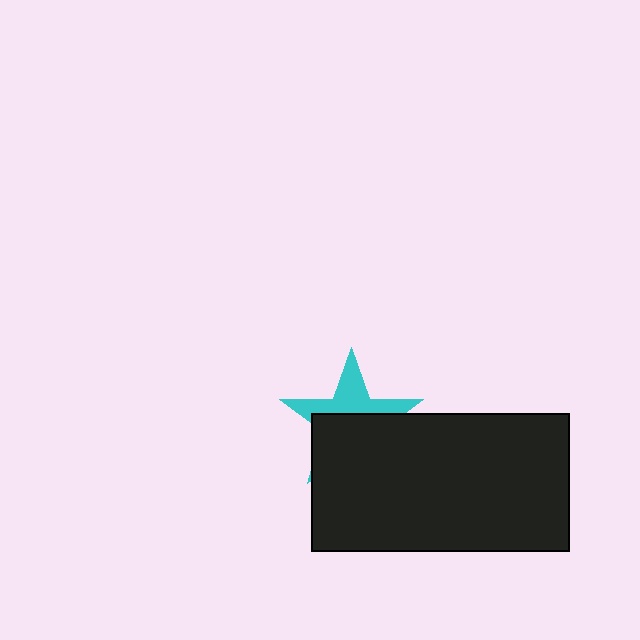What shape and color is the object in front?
The object in front is a black rectangle.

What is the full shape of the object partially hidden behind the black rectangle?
The partially hidden object is a cyan star.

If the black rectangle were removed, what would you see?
You would see the complete cyan star.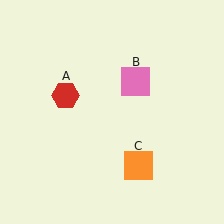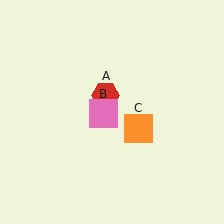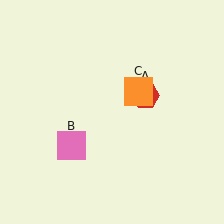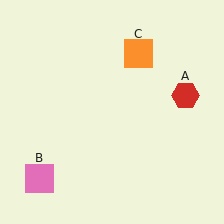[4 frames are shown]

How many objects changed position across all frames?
3 objects changed position: red hexagon (object A), pink square (object B), orange square (object C).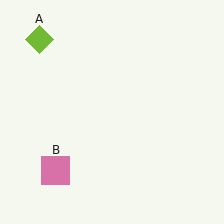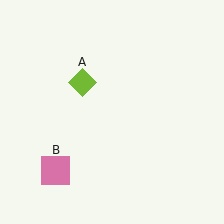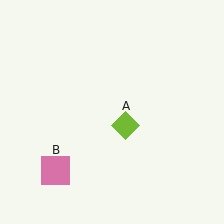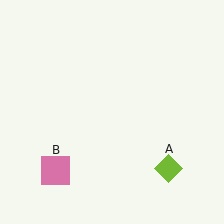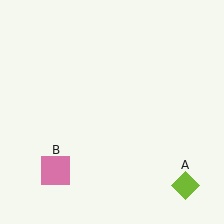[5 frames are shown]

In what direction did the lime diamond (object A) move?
The lime diamond (object A) moved down and to the right.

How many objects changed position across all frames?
1 object changed position: lime diamond (object A).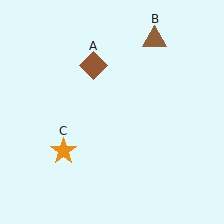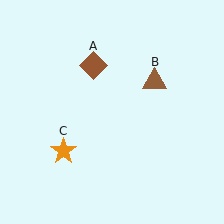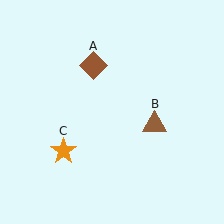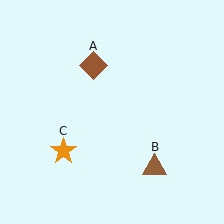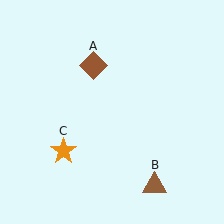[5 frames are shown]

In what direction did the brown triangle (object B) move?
The brown triangle (object B) moved down.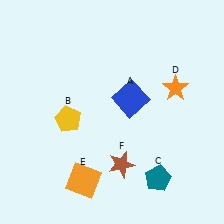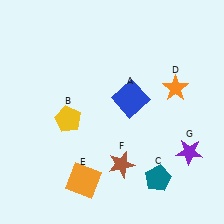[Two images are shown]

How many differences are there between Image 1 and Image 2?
There is 1 difference between the two images.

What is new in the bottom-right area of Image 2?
A purple star (G) was added in the bottom-right area of Image 2.